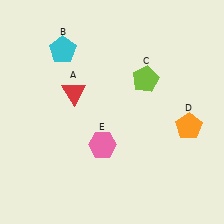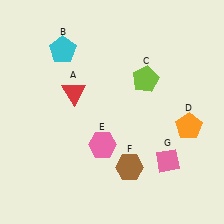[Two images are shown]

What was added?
A brown hexagon (F), a pink diamond (G) were added in Image 2.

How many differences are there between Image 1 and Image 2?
There are 2 differences between the two images.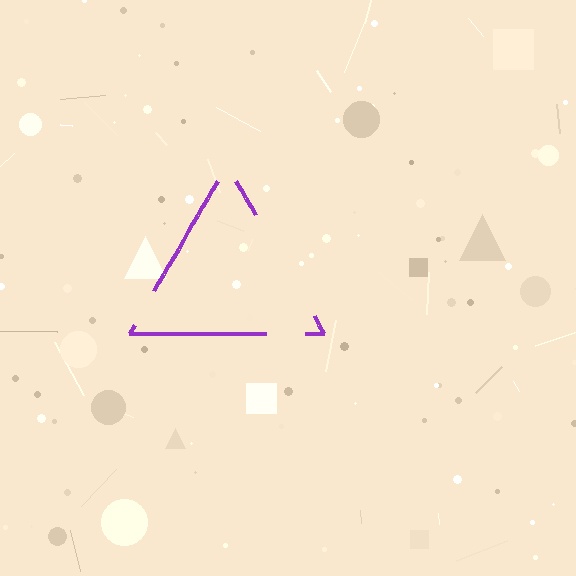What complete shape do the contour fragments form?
The contour fragments form a triangle.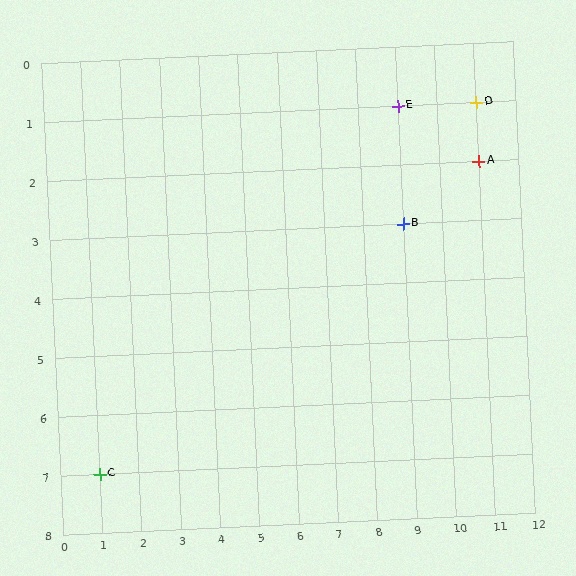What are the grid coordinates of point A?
Point A is at grid coordinates (11, 2).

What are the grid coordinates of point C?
Point C is at grid coordinates (1, 7).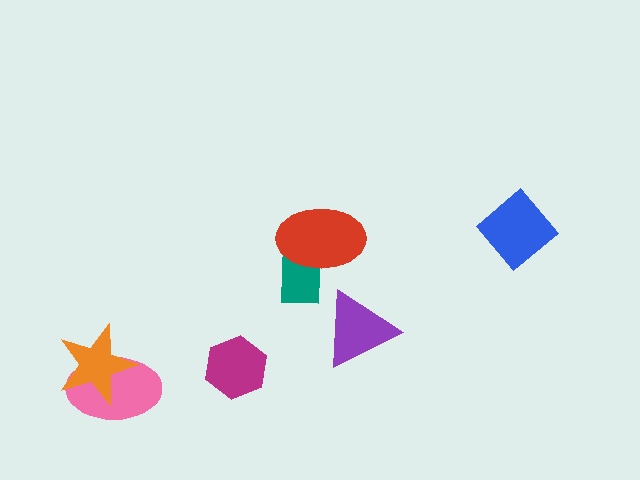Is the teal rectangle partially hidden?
Yes, it is partially covered by another shape.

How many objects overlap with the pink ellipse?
1 object overlaps with the pink ellipse.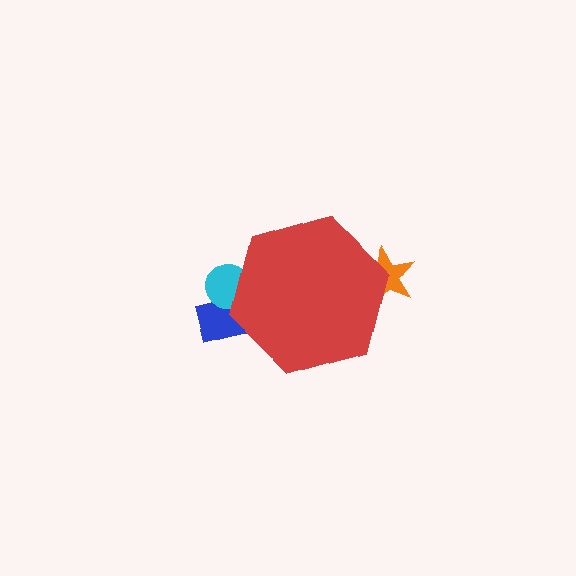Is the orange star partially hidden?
Yes, the orange star is partially hidden behind the red hexagon.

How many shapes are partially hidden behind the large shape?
3 shapes are partially hidden.